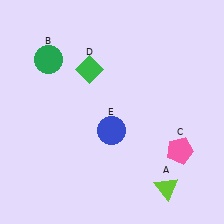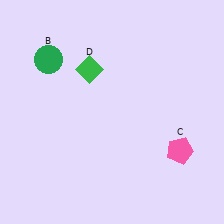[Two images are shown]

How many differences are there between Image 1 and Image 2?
There are 2 differences between the two images.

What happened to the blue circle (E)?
The blue circle (E) was removed in Image 2. It was in the bottom-left area of Image 1.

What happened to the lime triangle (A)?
The lime triangle (A) was removed in Image 2. It was in the bottom-right area of Image 1.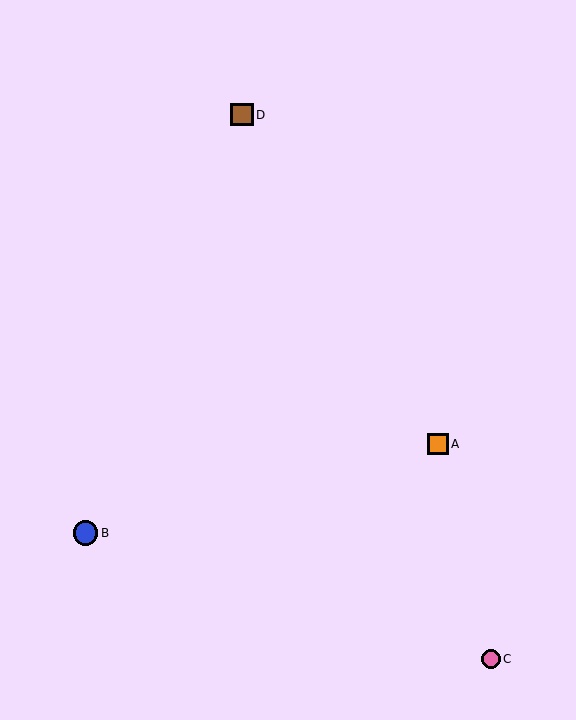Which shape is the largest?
The blue circle (labeled B) is the largest.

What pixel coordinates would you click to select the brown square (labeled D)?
Click at (242, 115) to select the brown square D.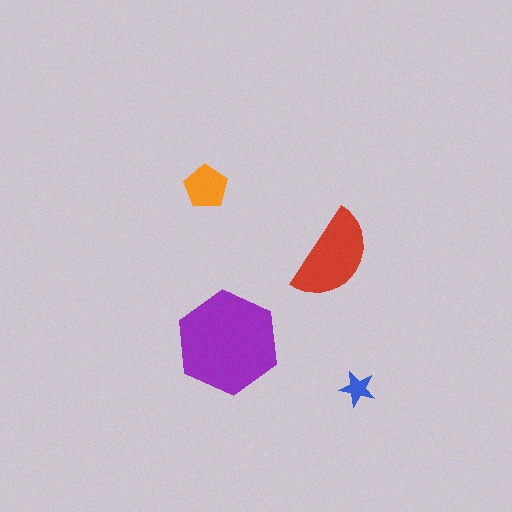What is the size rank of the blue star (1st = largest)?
4th.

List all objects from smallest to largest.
The blue star, the orange pentagon, the red semicircle, the purple hexagon.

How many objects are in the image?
There are 4 objects in the image.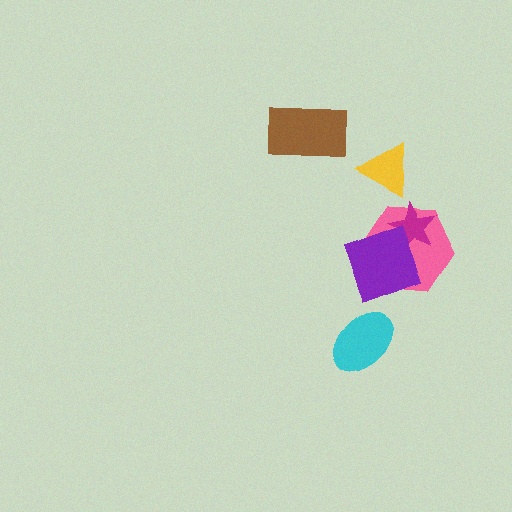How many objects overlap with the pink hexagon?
2 objects overlap with the pink hexagon.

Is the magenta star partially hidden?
Yes, it is partially covered by another shape.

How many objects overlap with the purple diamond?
2 objects overlap with the purple diamond.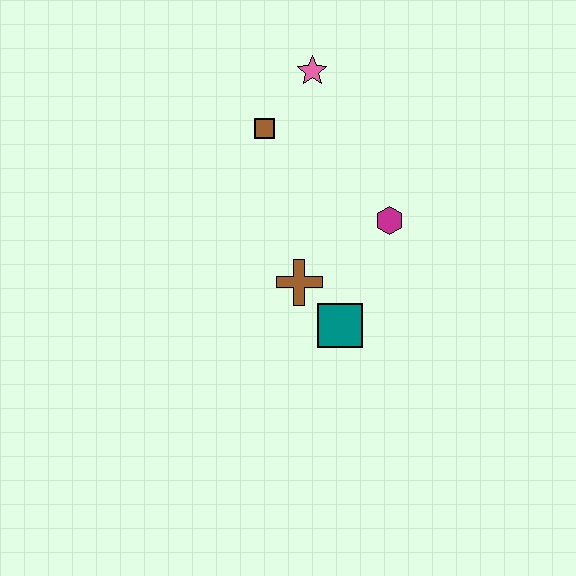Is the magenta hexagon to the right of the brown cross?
Yes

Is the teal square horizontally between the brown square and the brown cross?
No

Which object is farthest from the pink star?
The teal square is farthest from the pink star.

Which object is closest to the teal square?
The brown cross is closest to the teal square.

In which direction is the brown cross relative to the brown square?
The brown cross is below the brown square.